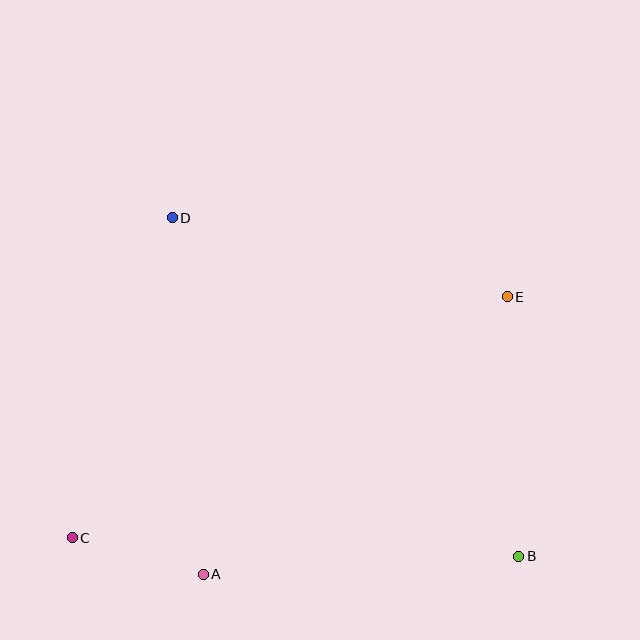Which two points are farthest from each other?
Points C and E are farthest from each other.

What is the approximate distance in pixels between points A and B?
The distance between A and B is approximately 316 pixels.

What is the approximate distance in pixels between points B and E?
The distance between B and E is approximately 259 pixels.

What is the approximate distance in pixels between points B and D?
The distance between B and D is approximately 484 pixels.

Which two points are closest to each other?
Points A and C are closest to each other.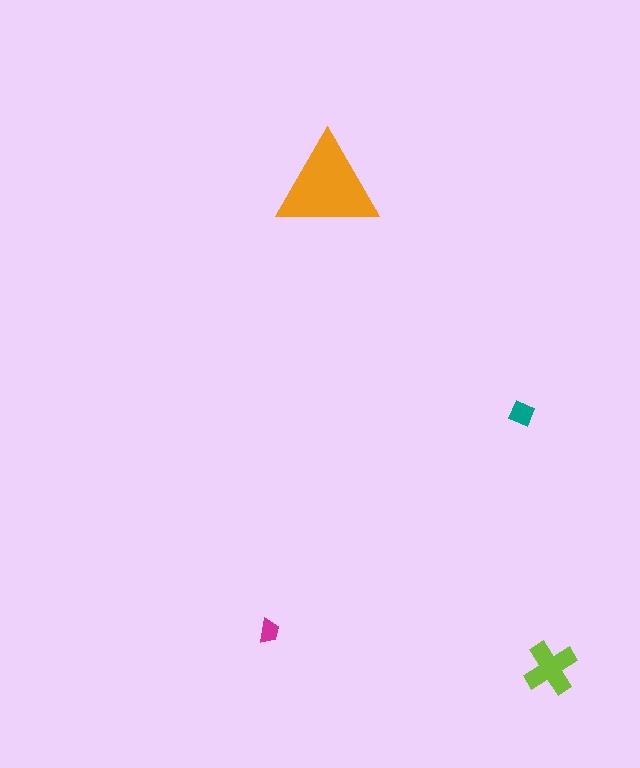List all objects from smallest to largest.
The magenta trapezoid, the teal diamond, the lime cross, the orange triangle.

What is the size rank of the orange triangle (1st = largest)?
1st.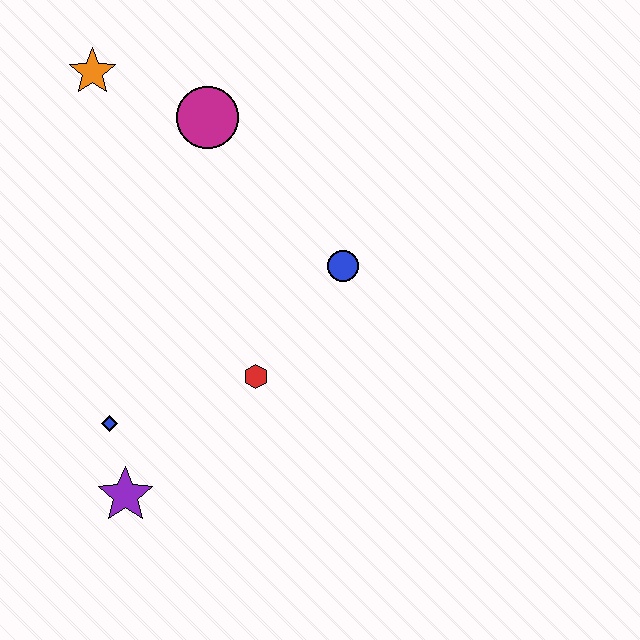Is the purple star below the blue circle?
Yes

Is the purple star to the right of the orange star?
Yes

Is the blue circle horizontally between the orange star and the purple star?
No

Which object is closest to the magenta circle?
The orange star is closest to the magenta circle.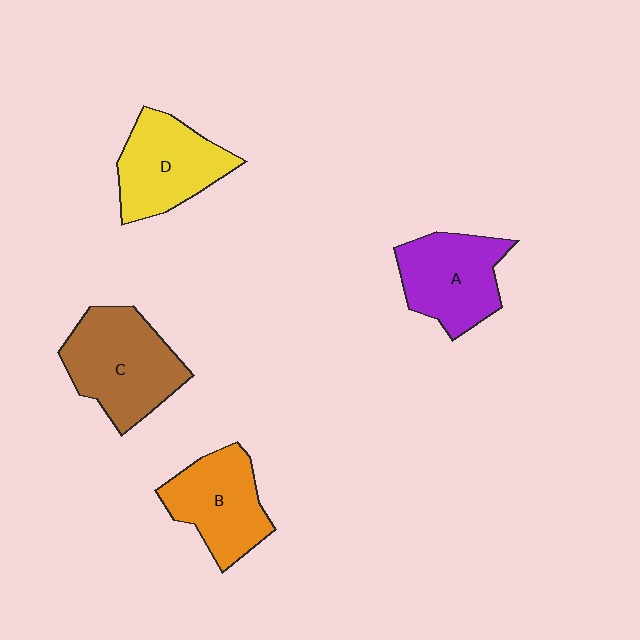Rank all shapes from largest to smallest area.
From largest to smallest: C (brown), A (purple), D (yellow), B (orange).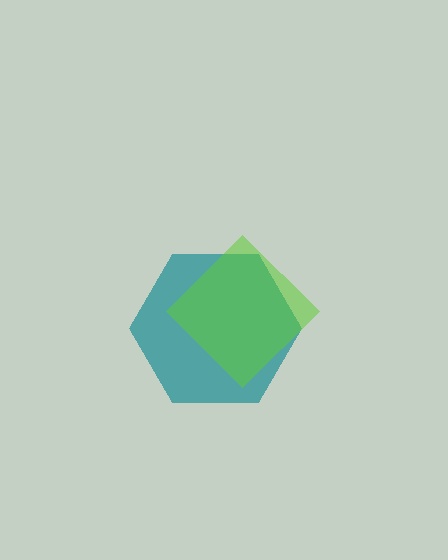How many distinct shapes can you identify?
There are 2 distinct shapes: a teal hexagon, a lime diamond.